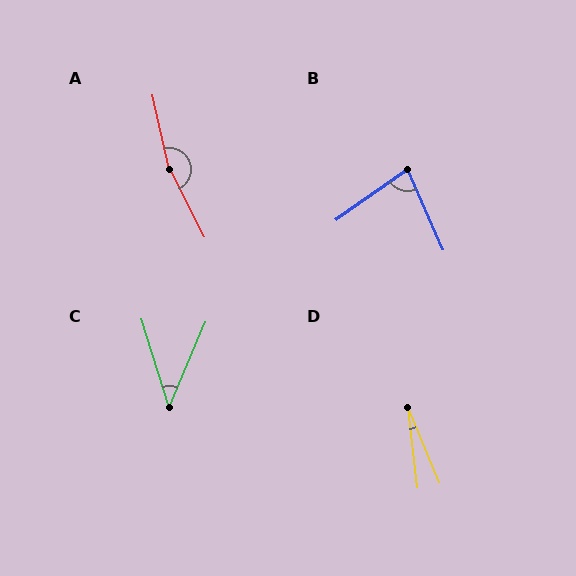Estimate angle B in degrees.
Approximately 79 degrees.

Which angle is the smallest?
D, at approximately 16 degrees.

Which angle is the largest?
A, at approximately 166 degrees.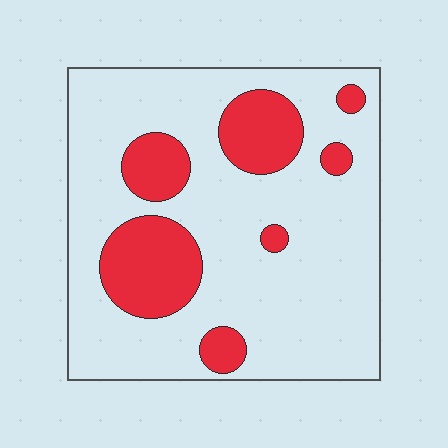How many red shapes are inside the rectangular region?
7.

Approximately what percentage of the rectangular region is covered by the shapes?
Approximately 20%.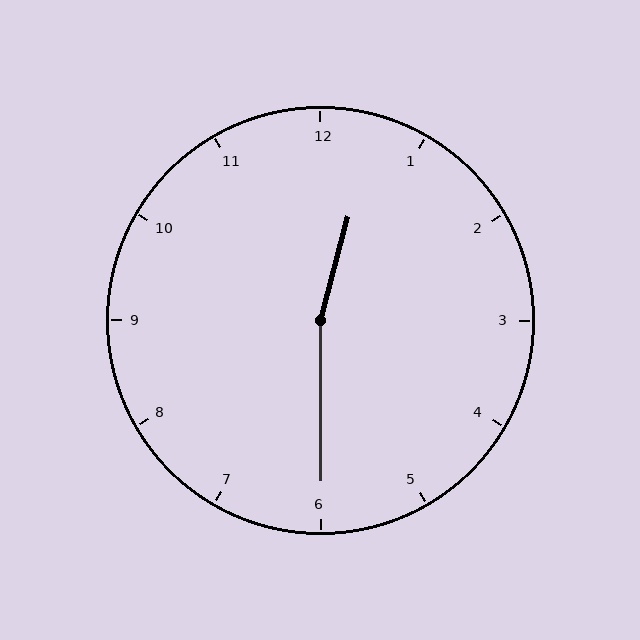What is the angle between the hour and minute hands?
Approximately 165 degrees.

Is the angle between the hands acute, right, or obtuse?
It is obtuse.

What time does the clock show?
12:30.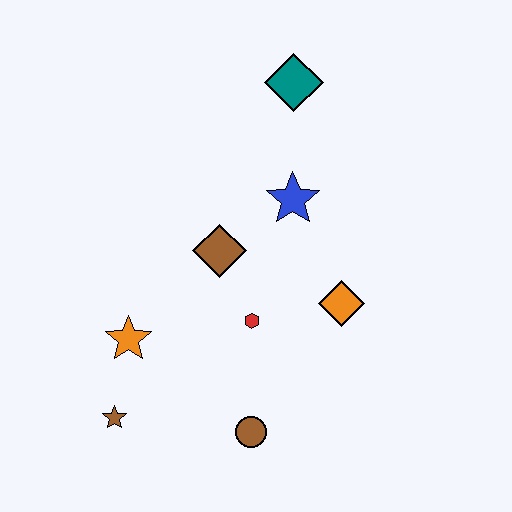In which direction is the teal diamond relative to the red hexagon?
The teal diamond is above the red hexagon.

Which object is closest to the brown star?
The orange star is closest to the brown star.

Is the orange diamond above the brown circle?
Yes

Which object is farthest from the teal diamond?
The brown star is farthest from the teal diamond.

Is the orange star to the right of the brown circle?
No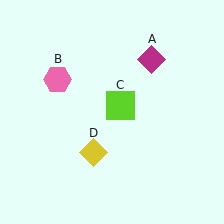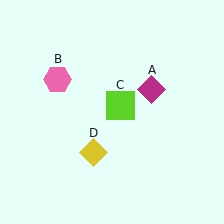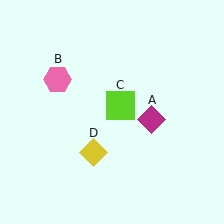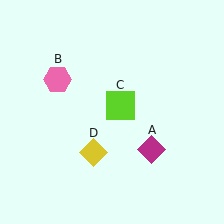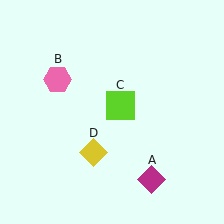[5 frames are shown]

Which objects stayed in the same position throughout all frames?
Pink hexagon (object B) and lime square (object C) and yellow diamond (object D) remained stationary.